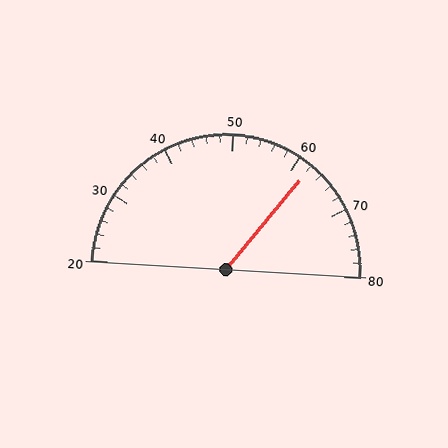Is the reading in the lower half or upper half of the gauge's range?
The reading is in the upper half of the range (20 to 80).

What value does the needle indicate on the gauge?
The needle indicates approximately 62.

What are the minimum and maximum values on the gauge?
The gauge ranges from 20 to 80.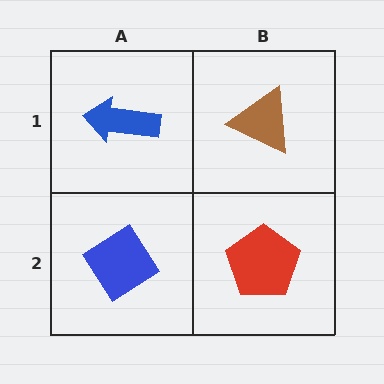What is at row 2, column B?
A red pentagon.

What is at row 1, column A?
A blue arrow.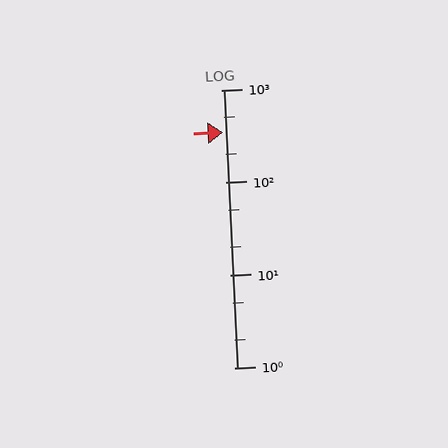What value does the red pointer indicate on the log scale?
The pointer indicates approximately 350.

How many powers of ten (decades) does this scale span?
The scale spans 3 decades, from 1 to 1000.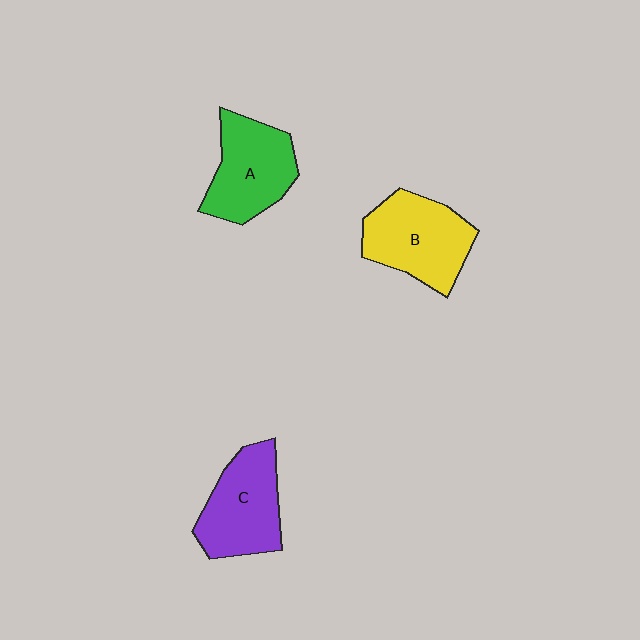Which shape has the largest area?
Shape B (yellow).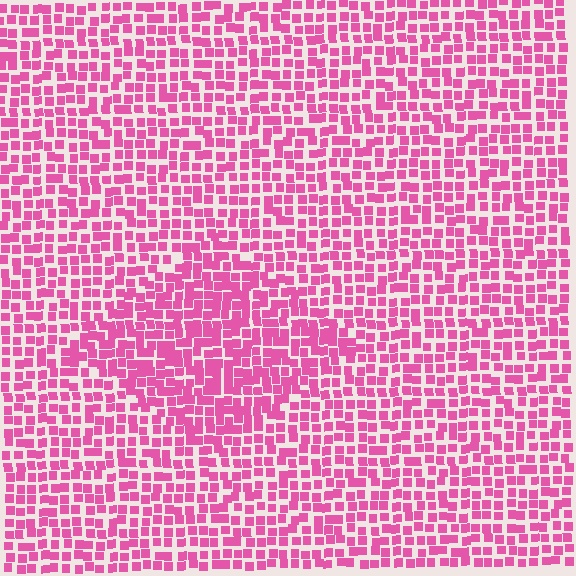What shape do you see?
I see a diamond.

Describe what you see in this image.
The image contains small pink elements arranged at two different densities. A diamond-shaped region is visible where the elements are more densely packed than the surrounding area.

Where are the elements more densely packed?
The elements are more densely packed inside the diamond boundary.